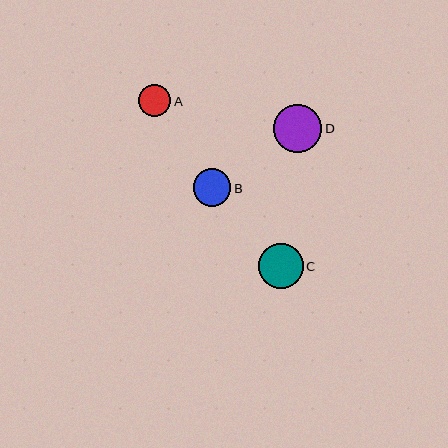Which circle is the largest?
Circle D is the largest with a size of approximately 48 pixels.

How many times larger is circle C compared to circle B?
Circle C is approximately 1.2 times the size of circle B.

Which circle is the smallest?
Circle A is the smallest with a size of approximately 32 pixels.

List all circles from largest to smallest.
From largest to smallest: D, C, B, A.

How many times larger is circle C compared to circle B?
Circle C is approximately 1.2 times the size of circle B.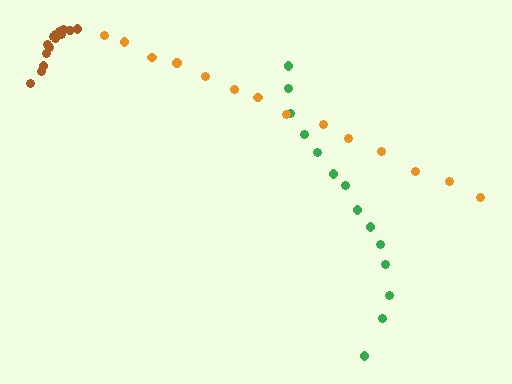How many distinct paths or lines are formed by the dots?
There are 3 distinct paths.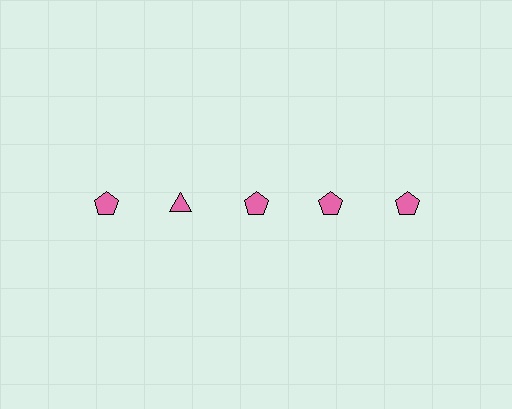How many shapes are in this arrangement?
There are 5 shapes arranged in a grid pattern.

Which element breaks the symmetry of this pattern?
The pink triangle in the top row, second from left column breaks the symmetry. All other shapes are pink pentagons.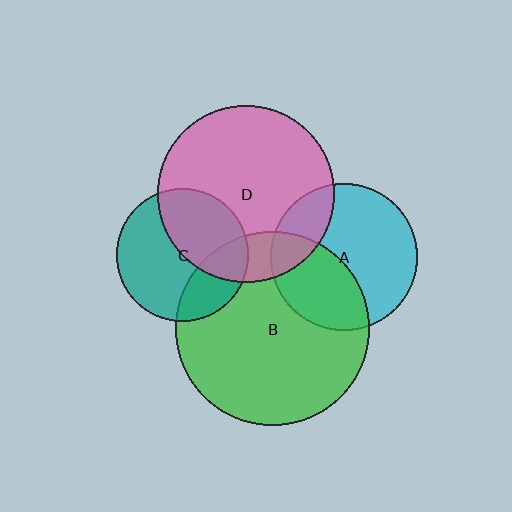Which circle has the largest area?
Circle B (green).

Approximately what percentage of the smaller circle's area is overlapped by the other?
Approximately 25%.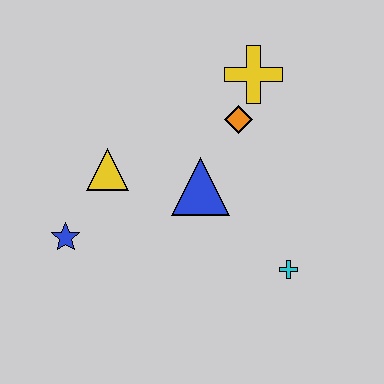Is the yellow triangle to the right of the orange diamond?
No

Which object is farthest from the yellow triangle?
The cyan cross is farthest from the yellow triangle.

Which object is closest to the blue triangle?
The orange diamond is closest to the blue triangle.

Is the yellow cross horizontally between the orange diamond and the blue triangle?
No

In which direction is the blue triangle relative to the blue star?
The blue triangle is to the right of the blue star.